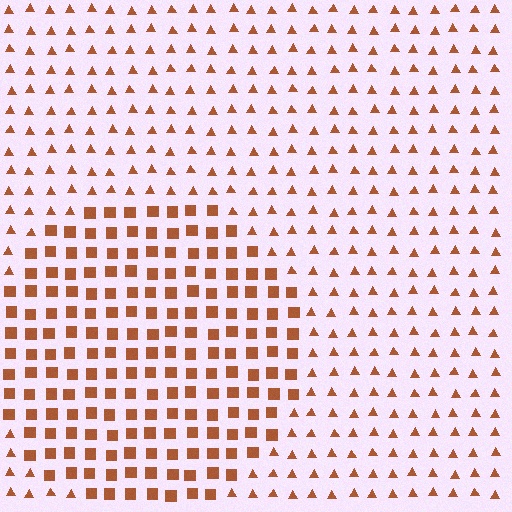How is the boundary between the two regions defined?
The boundary is defined by a change in element shape: squares inside vs. triangles outside. All elements share the same color and spacing.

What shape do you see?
I see a circle.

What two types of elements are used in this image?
The image uses squares inside the circle region and triangles outside it.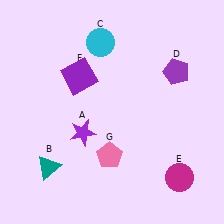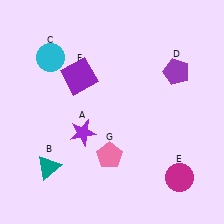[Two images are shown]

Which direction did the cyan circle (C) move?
The cyan circle (C) moved left.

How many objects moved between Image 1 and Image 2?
1 object moved between the two images.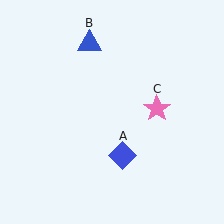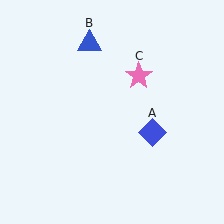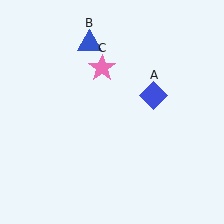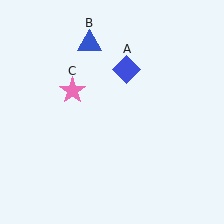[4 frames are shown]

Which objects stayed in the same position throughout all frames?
Blue triangle (object B) remained stationary.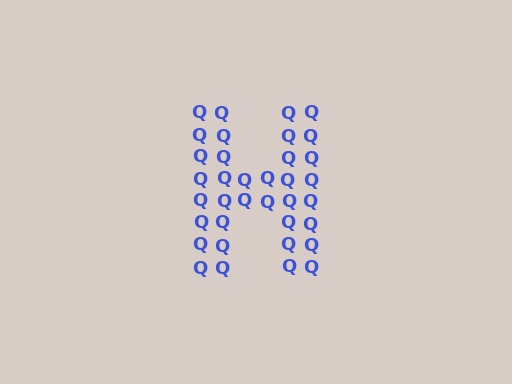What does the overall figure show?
The overall figure shows the letter H.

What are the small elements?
The small elements are letter Q's.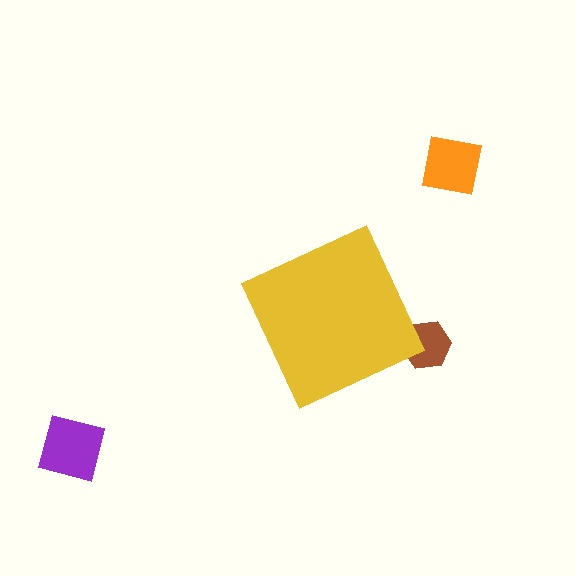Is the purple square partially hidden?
No, the purple square is fully visible.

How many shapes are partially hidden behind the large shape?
1 shape is partially hidden.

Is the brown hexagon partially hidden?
Yes, the brown hexagon is partially hidden behind the yellow diamond.